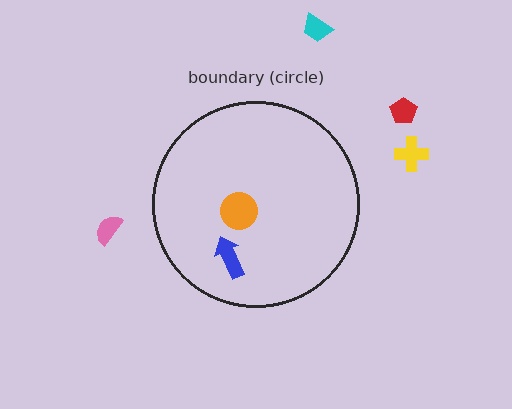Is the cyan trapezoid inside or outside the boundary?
Outside.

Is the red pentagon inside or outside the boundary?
Outside.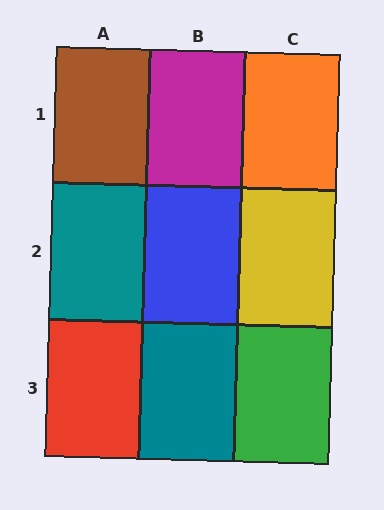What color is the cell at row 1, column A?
Brown.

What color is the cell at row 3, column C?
Green.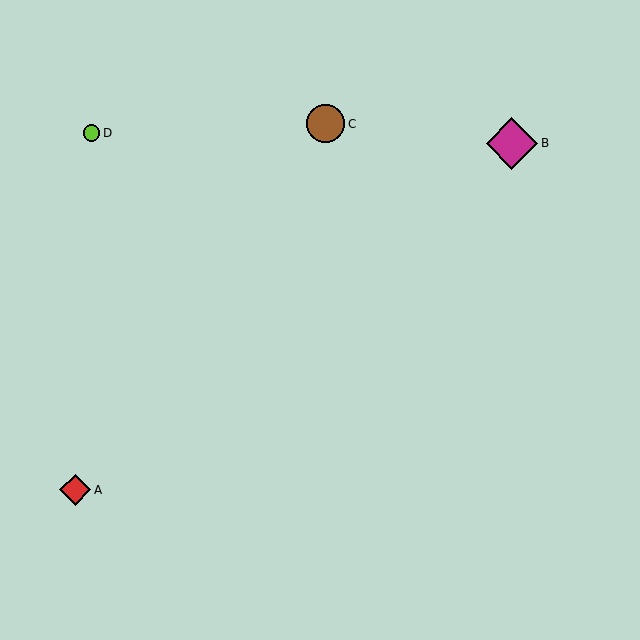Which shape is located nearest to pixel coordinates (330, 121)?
The brown circle (labeled C) at (326, 124) is nearest to that location.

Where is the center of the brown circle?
The center of the brown circle is at (326, 124).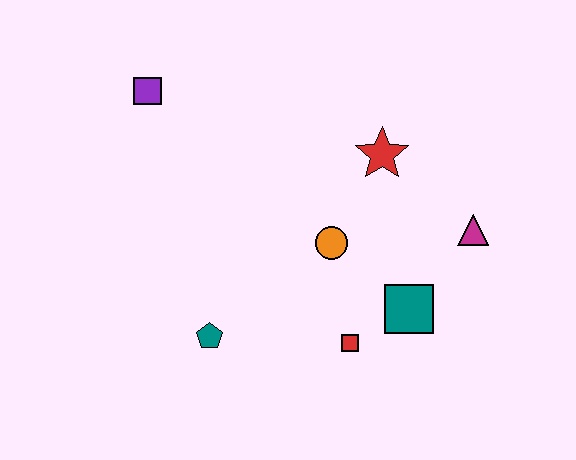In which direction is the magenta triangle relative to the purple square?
The magenta triangle is to the right of the purple square.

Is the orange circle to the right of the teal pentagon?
Yes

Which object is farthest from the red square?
The purple square is farthest from the red square.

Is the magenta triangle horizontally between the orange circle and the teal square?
No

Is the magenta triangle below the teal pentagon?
No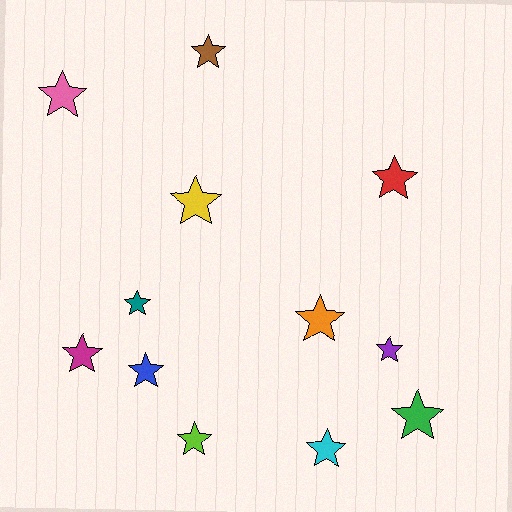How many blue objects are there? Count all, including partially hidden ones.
There is 1 blue object.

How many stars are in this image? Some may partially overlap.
There are 12 stars.